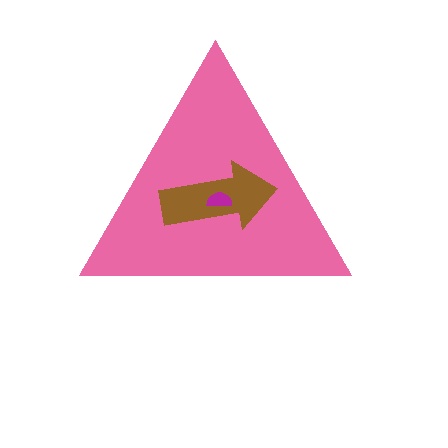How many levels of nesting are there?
3.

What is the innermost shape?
The magenta semicircle.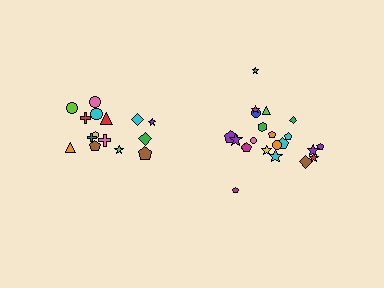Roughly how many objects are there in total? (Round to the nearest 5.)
Roughly 35 objects in total.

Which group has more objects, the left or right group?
The right group.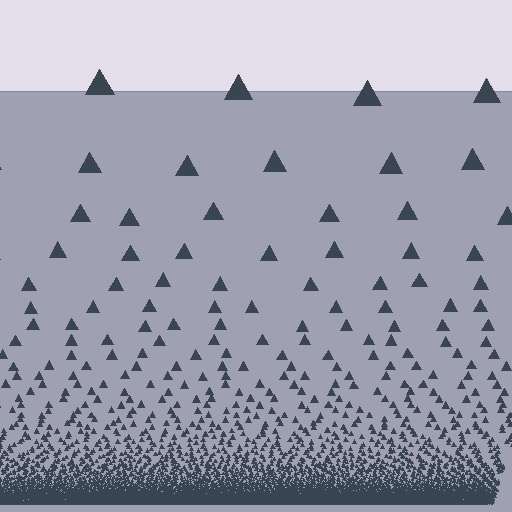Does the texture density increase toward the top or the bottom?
Density increases toward the bottom.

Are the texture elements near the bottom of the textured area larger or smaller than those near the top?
Smaller. The gradient is inverted — elements near the bottom are smaller and denser.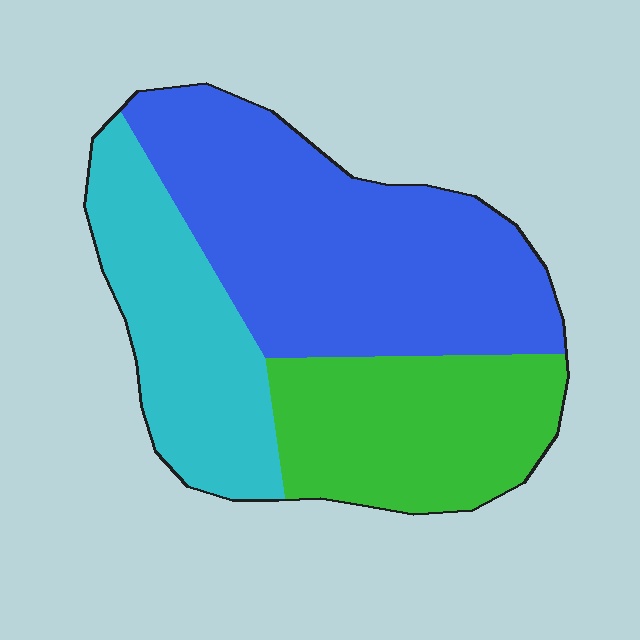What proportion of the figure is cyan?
Cyan covers around 25% of the figure.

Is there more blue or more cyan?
Blue.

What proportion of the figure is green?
Green takes up between a sixth and a third of the figure.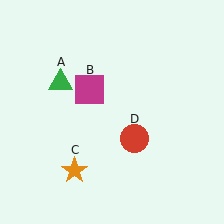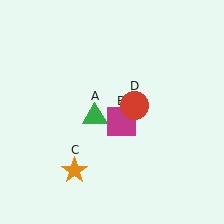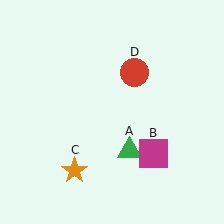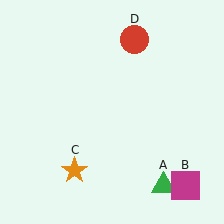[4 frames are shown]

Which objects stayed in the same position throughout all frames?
Orange star (object C) remained stationary.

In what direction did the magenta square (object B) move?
The magenta square (object B) moved down and to the right.